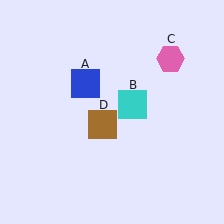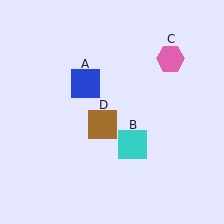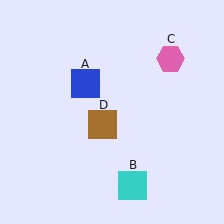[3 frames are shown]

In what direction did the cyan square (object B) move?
The cyan square (object B) moved down.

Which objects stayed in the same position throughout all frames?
Blue square (object A) and pink hexagon (object C) and brown square (object D) remained stationary.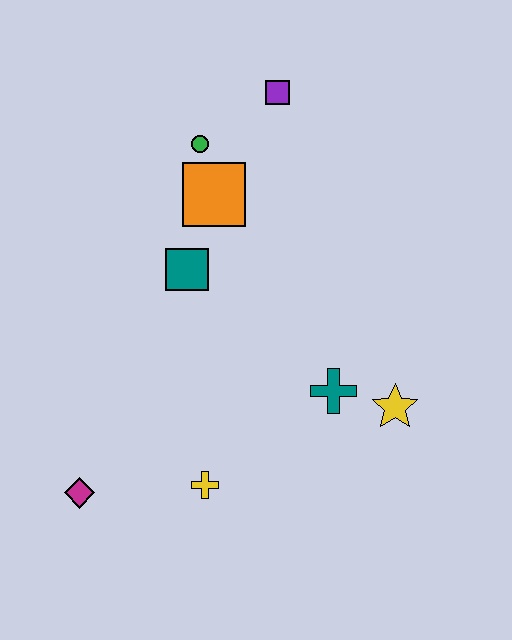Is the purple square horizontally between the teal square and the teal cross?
Yes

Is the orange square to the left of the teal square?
No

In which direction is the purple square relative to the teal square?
The purple square is above the teal square.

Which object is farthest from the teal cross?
The purple square is farthest from the teal cross.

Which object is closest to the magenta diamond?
The yellow cross is closest to the magenta diamond.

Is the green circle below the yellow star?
No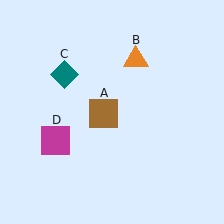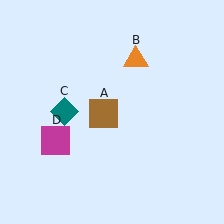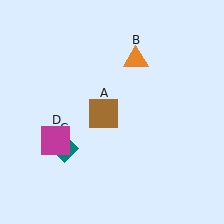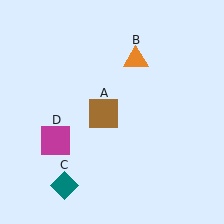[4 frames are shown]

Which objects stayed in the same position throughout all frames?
Brown square (object A) and orange triangle (object B) and magenta square (object D) remained stationary.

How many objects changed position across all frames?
1 object changed position: teal diamond (object C).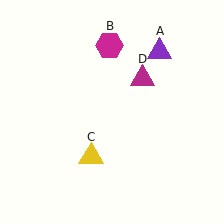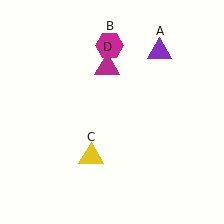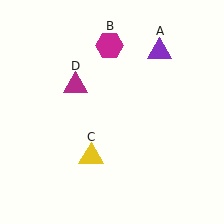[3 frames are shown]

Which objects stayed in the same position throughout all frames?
Purple triangle (object A) and magenta hexagon (object B) and yellow triangle (object C) remained stationary.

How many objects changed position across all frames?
1 object changed position: magenta triangle (object D).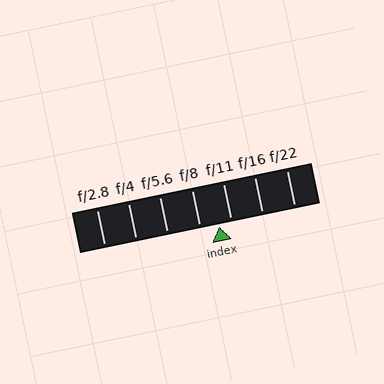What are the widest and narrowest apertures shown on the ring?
The widest aperture shown is f/2.8 and the narrowest is f/22.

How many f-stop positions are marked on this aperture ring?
There are 7 f-stop positions marked.